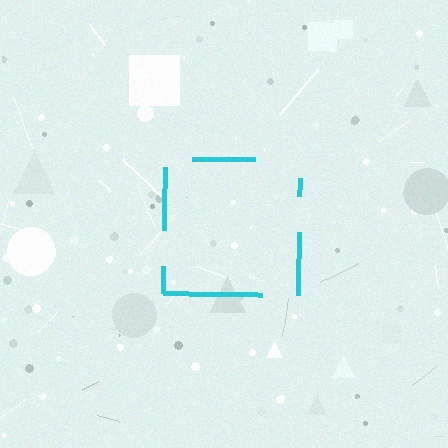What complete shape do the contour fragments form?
The contour fragments form a square.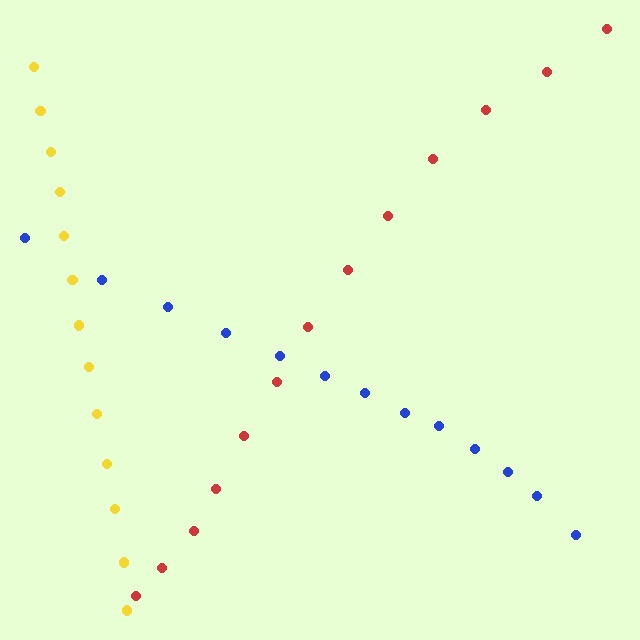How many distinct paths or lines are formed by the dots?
There are 3 distinct paths.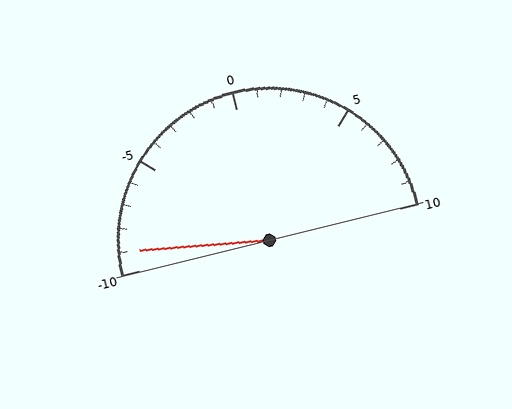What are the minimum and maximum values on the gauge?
The gauge ranges from -10 to 10.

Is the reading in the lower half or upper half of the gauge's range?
The reading is in the lower half of the range (-10 to 10).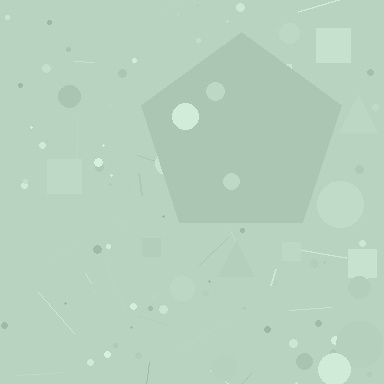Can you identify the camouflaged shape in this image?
The camouflaged shape is a pentagon.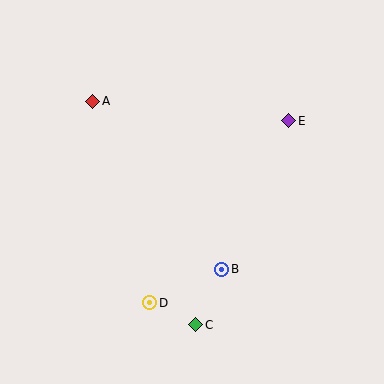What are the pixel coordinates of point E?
Point E is at (289, 121).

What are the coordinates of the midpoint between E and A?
The midpoint between E and A is at (191, 111).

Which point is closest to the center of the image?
Point B at (222, 269) is closest to the center.